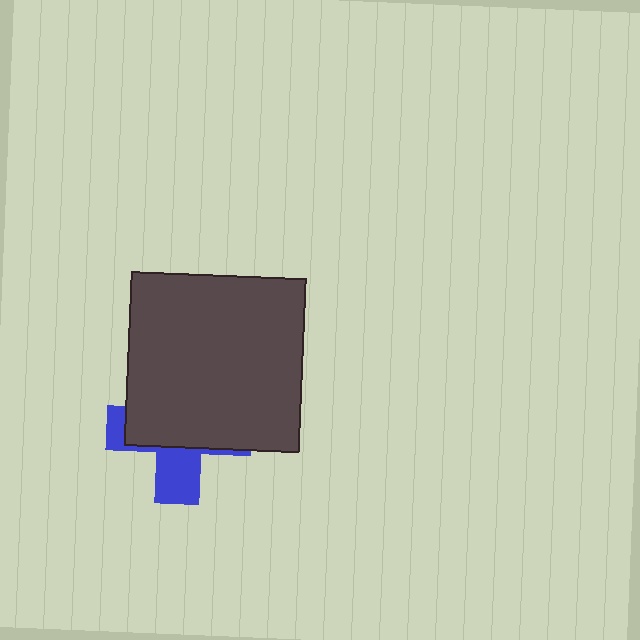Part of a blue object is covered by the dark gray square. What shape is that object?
It is a cross.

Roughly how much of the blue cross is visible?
A small part of it is visible (roughly 34%).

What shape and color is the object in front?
The object in front is a dark gray square.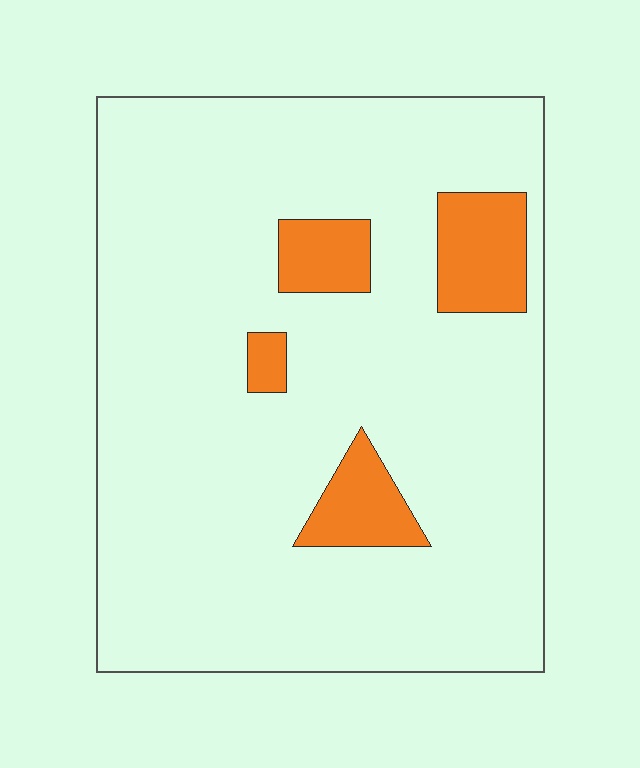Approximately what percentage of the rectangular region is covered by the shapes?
Approximately 10%.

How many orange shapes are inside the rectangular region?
4.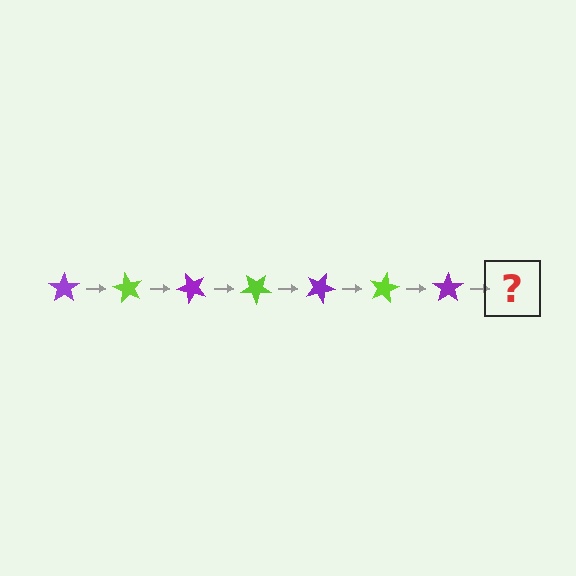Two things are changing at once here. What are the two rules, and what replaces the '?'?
The two rules are that it rotates 60 degrees each step and the color cycles through purple and lime. The '?' should be a lime star, rotated 420 degrees from the start.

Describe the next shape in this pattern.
It should be a lime star, rotated 420 degrees from the start.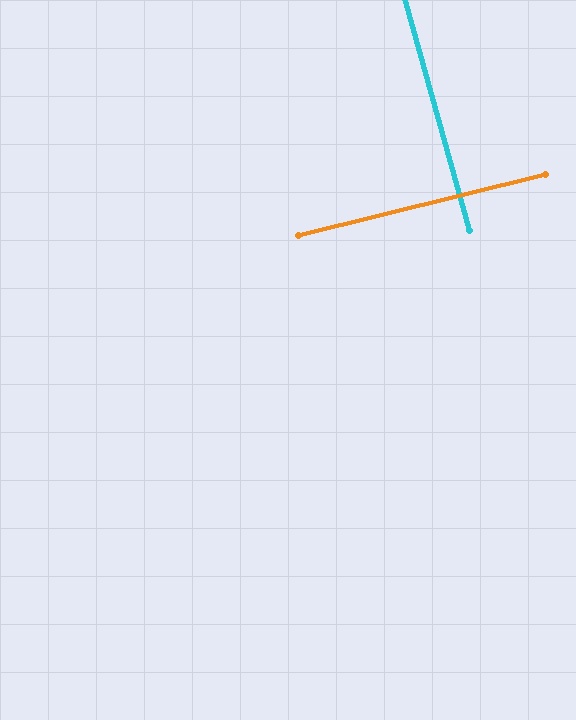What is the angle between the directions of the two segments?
Approximately 88 degrees.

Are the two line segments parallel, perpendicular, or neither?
Perpendicular — they meet at approximately 88°.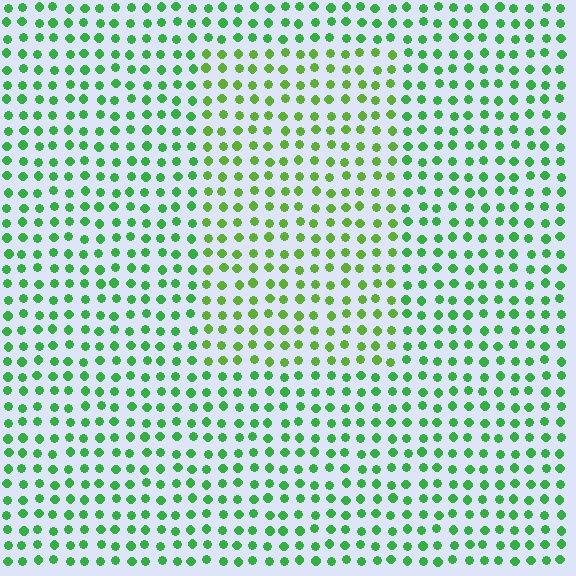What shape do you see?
I see a rectangle.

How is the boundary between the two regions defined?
The boundary is defined purely by a slight shift in hue (about 26 degrees). Spacing, size, and orientation are identical on both sides.